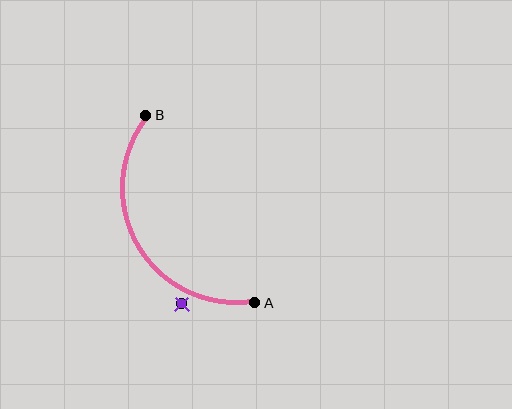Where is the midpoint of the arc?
The arc midpoint is the point on the curve farthest from the straight line joining A and B. It sits to the left of that line.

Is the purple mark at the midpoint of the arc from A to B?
No — the purple mark does not lie on the arc at all. It sits slightly outside the curve.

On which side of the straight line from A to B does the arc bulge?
The arc bulges to the left of the straight line connecting A and B.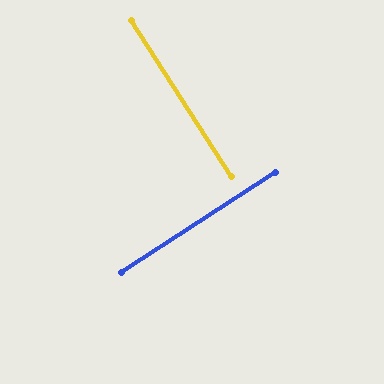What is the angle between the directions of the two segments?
Approximately 90 degrees.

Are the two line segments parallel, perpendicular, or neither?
Perpendicular — they meet at approximately 90°.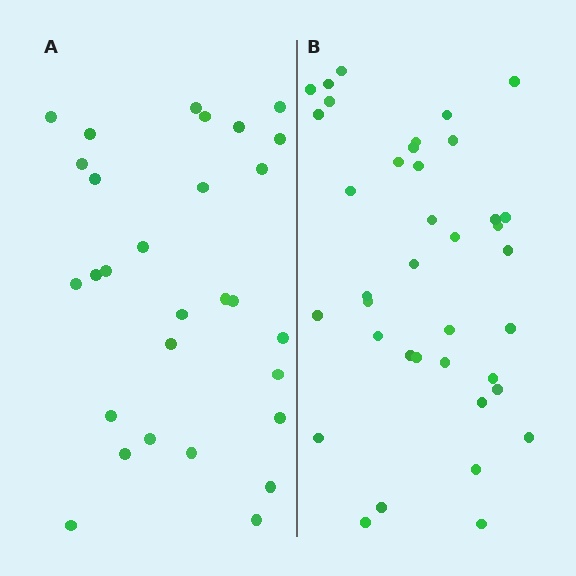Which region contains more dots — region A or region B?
Region B (the right region) has more dots.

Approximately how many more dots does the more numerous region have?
Region B has roughly 8 or so more dots than region A.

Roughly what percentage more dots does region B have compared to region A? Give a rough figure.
About 30% more.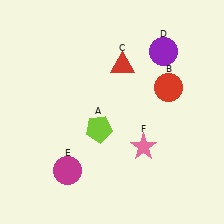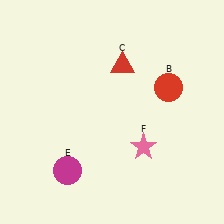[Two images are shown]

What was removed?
The purple circle (D), the lime pentagon (A) were removed in Image 2.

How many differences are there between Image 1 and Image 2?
There are 2 differences between the two images.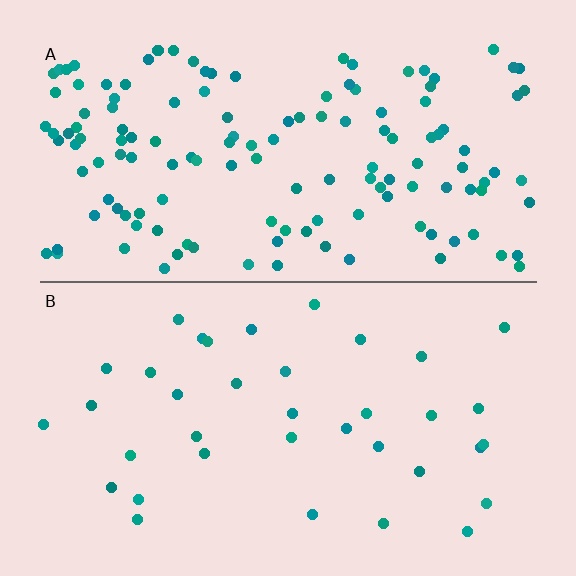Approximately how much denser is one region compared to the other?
Approximately 3.7× — region A over region B.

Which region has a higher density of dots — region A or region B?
A (the top).